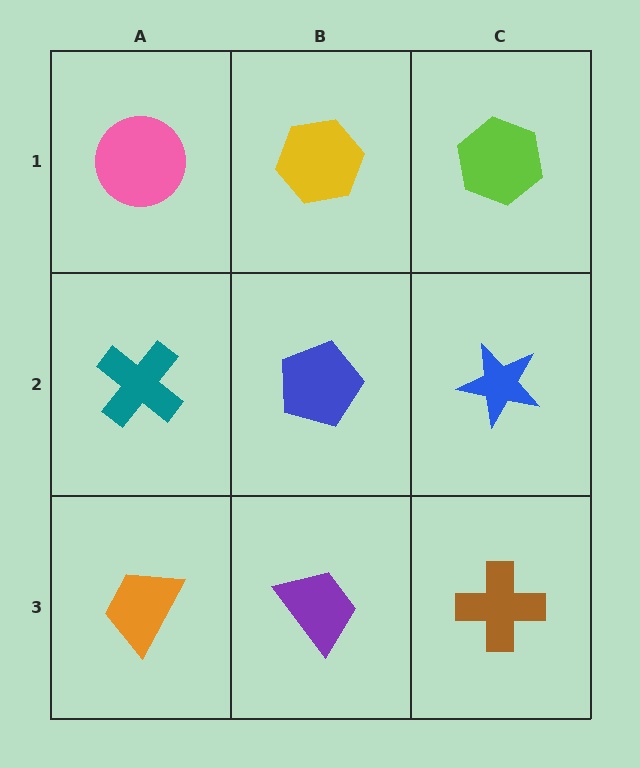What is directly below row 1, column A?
A teal cross.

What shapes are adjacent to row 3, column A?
A teal cross (row 2, column A), a purple trapezoid (row 3, column B).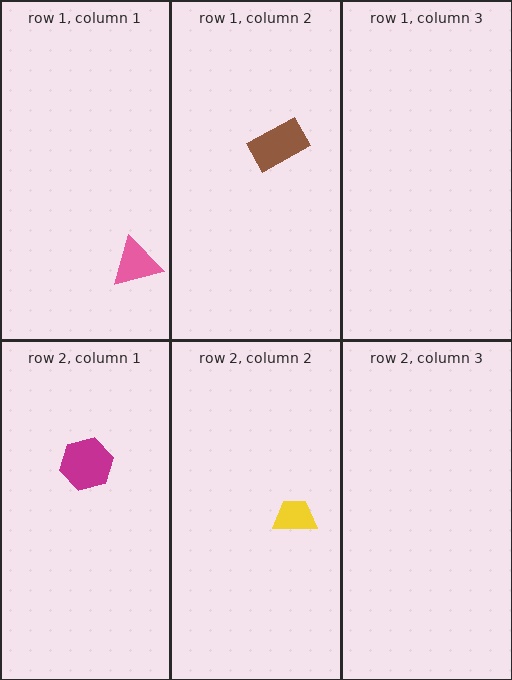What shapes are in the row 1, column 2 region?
The brown rectangle.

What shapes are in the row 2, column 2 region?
The yellow trapezoid.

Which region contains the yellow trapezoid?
The row 2, column 2 region.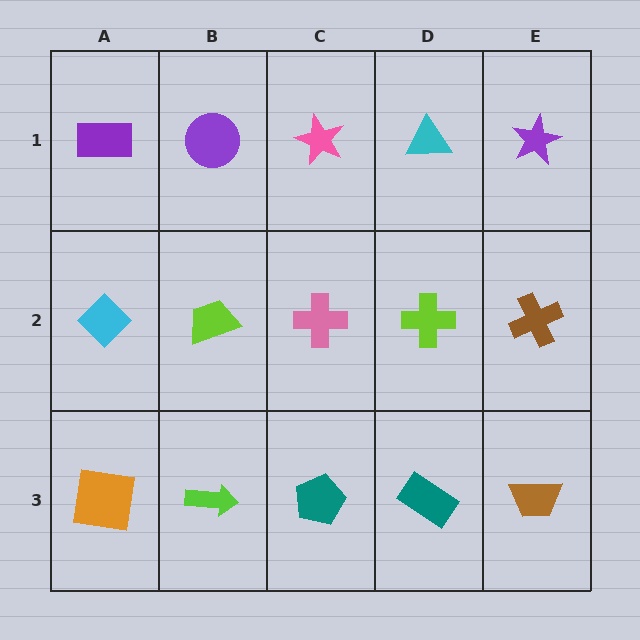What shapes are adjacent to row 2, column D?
A cyan triangle (row 1, column D), a teal rectangle (row 3, column D), a pink cross (row 2, column C), a brown cross (row 2, column E).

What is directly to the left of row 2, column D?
A pink cross.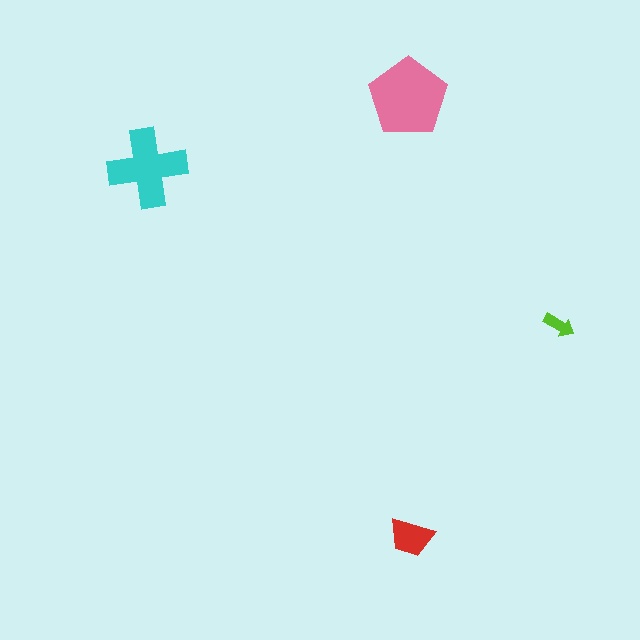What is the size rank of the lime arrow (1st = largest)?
4th.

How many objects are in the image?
There are 4 objects in the image.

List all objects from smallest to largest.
The lime arrow, the red trapezoid, the cyan cross, the pink pentagon.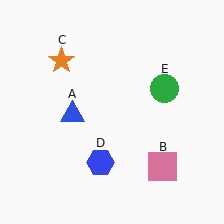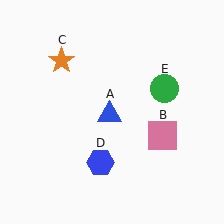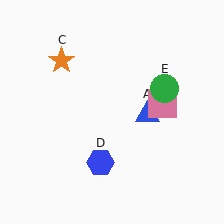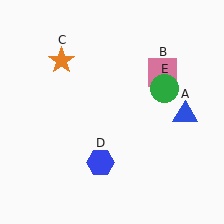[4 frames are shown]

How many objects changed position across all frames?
2 objects changed position: blue triangle (object A), pink square (object B).